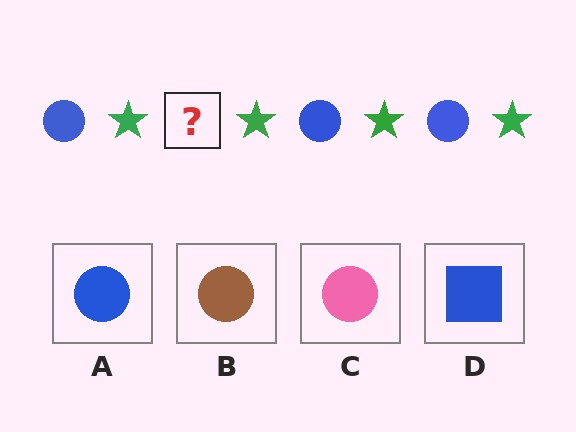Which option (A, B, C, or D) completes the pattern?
A.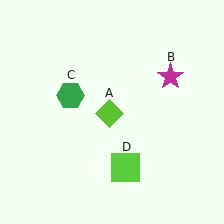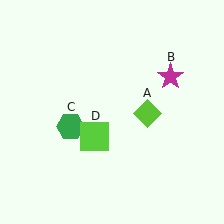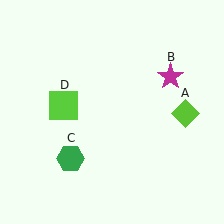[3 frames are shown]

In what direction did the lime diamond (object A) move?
The lime diamond (object A) moved right.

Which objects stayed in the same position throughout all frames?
Magenta star (object B) remained stationary.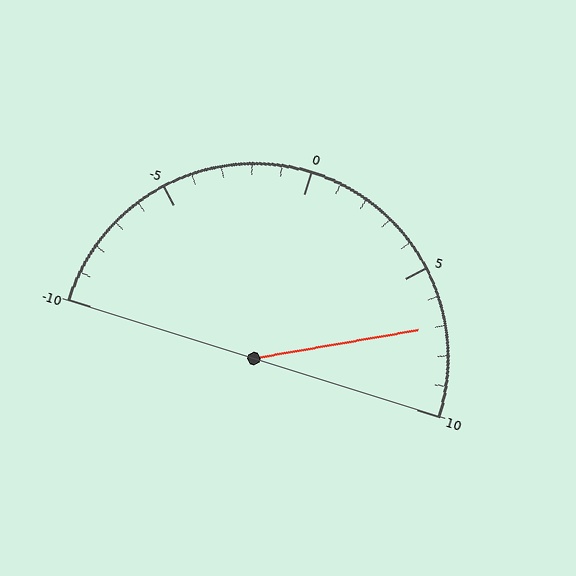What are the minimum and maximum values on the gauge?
The gauge ranges from -10 to 10.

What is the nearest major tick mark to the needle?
The nearest major tick mark is 5.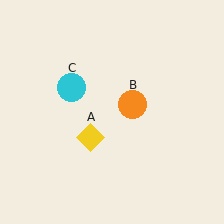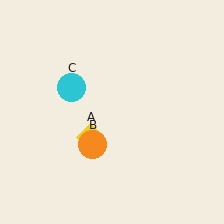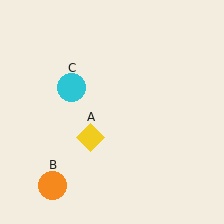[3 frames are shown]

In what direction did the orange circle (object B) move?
The orange circle (object B) moved down and to the left.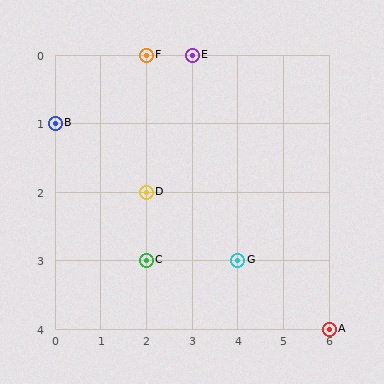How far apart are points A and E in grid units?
Points A and E are 3 columns and 4 rows apart (about 5.0 grid units diagonally).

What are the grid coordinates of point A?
Point A is at grid coordinates (6, 4).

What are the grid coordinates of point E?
Point E is at grid coordinates (3, 0).